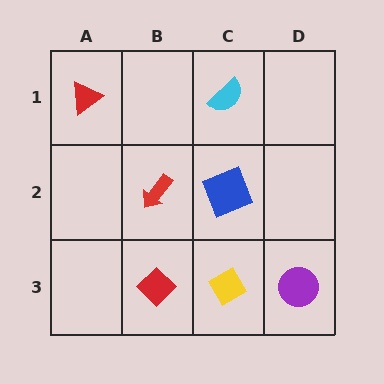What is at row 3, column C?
A yellow diamond.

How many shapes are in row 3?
3 shapes.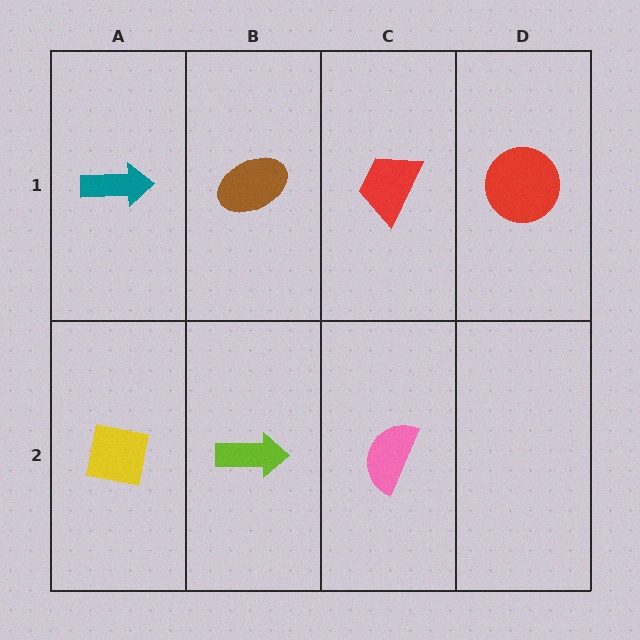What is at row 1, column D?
A red circle.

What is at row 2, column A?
A yellow square.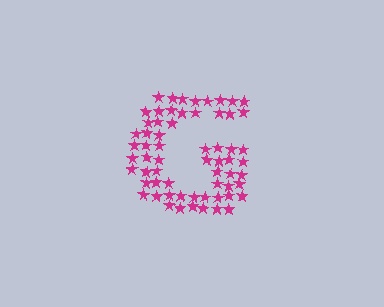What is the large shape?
The large shape is the letter G.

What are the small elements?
The small elements are stars.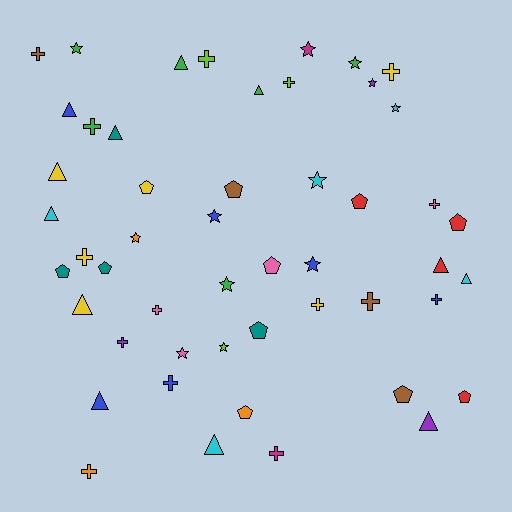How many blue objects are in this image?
There are 6 blue objects.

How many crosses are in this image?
There are 15 crosses.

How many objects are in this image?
There are 50 objects.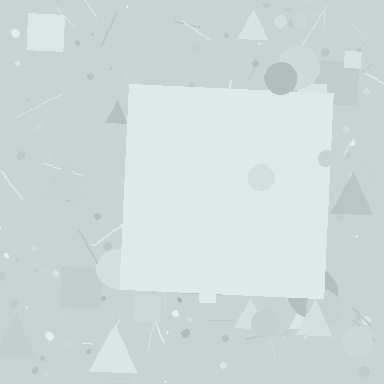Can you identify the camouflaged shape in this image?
The camouflaged shape is a square.